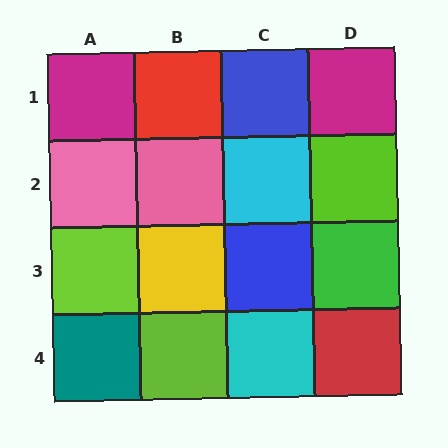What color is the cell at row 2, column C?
Cyan.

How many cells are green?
1 cell is green.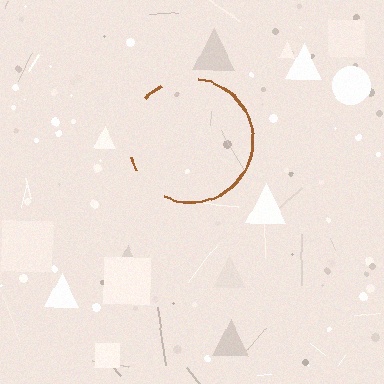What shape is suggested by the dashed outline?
The dashed outline suggests a circle.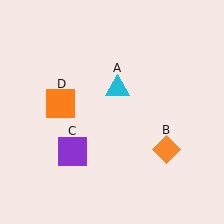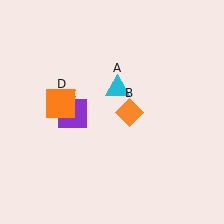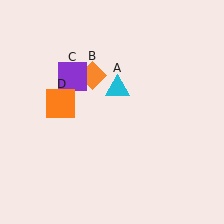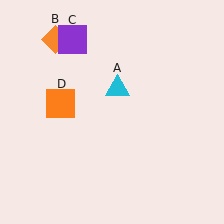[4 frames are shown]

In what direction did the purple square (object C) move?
The purple square (object C) moved up.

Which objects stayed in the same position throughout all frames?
Cyan triangle (object A) and orange square (object D) remained stationary.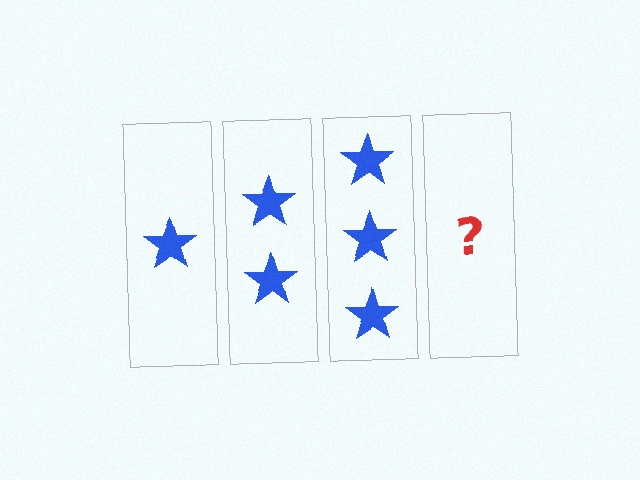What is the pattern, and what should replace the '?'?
The pattern is that each step adds one more star. The '?' should be 4 stars.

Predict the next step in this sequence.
The next step is 4 stars.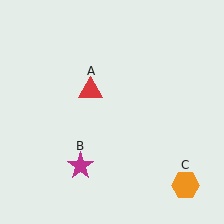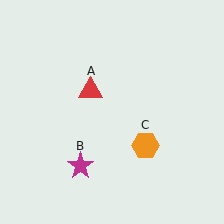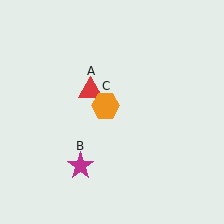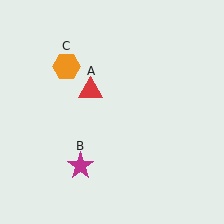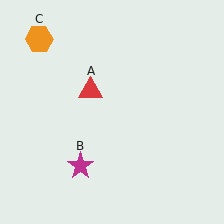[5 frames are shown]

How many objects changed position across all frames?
1 object changed position: orange hexagon (object C).